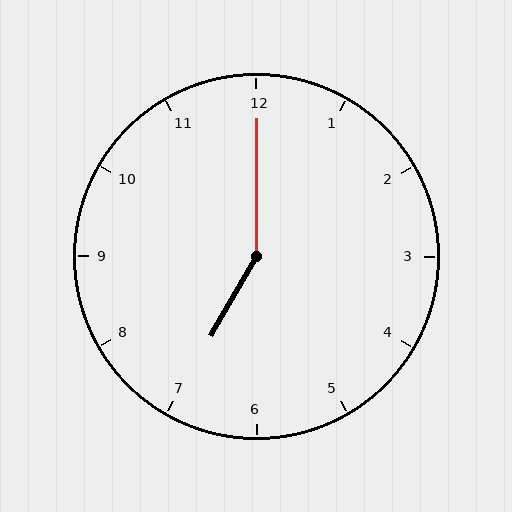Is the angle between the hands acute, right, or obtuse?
It is obtuse.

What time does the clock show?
7:00.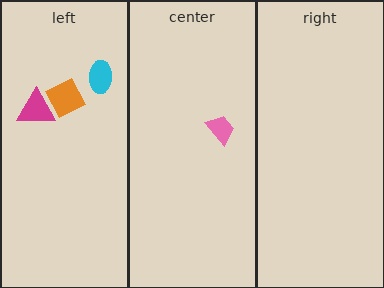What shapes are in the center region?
The pink trapezoid.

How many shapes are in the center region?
1.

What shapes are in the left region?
The cyan ellipse, the orange diamond, the magenta triangle.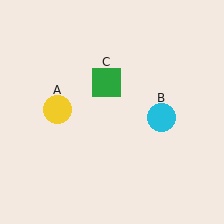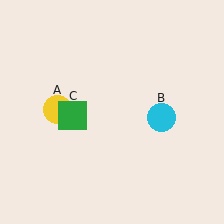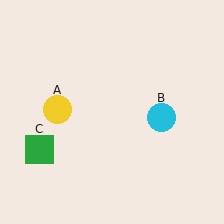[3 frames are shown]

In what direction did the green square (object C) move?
The green square (object C) moved down and to the left.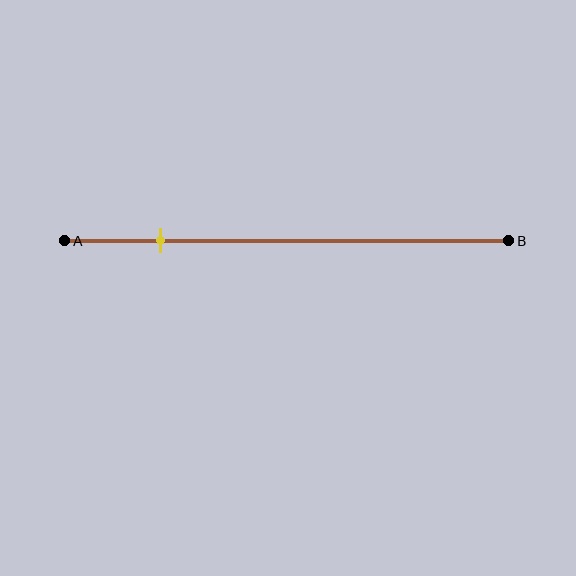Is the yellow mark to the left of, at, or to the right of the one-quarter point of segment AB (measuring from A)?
The yellow mark is to the left of the one-quarter point of segment AB.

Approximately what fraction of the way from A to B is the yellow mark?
The yellow mark is approximately 20% of the way from A to B.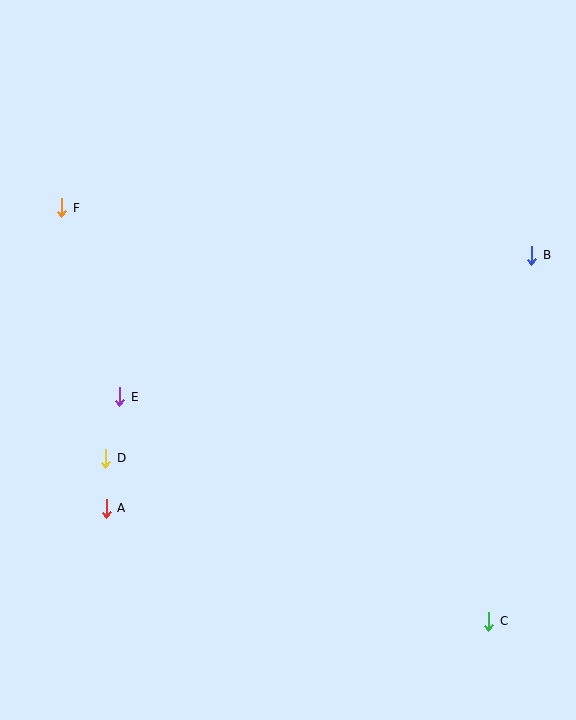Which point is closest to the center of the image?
Point E at (120, 397) is closest to the center.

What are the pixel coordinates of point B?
Point B is at (532, 255).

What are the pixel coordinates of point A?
Point A is at (106, 508).